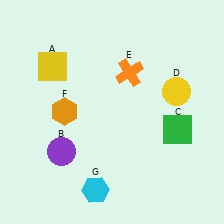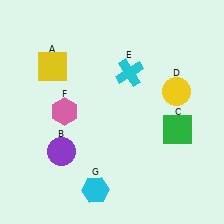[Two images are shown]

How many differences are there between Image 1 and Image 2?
There are 2 differences between the two images.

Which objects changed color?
E changed from orange to cyan. F changed from orange to pink.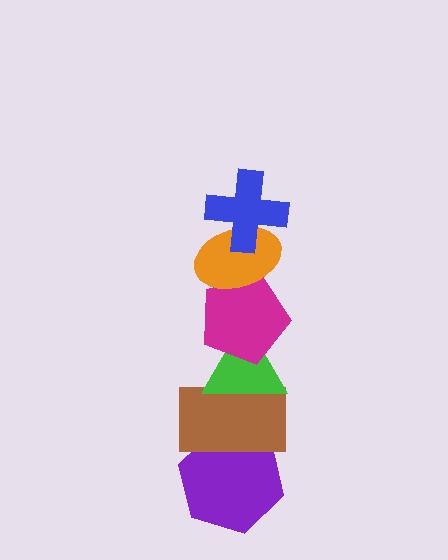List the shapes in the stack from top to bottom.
From top to bottom: the blue cross, the orange ellipse, the magenta pentagon, the green triangle, the brown rectangle, the purple hexagon.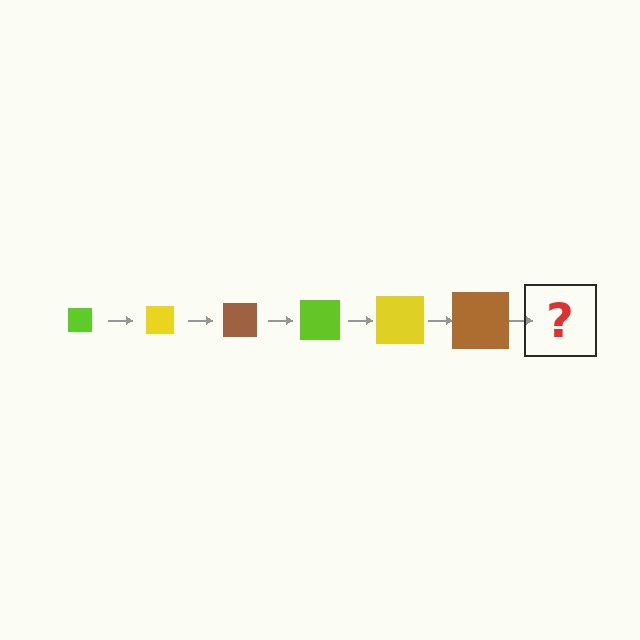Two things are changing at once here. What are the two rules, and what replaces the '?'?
The two rules are that the square grows larger each step and the color cycles through lime, yellow, and brown. The '?' should be a lime square, larger than the previous one.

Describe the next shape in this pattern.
It should be a lime square, larger than the previous one.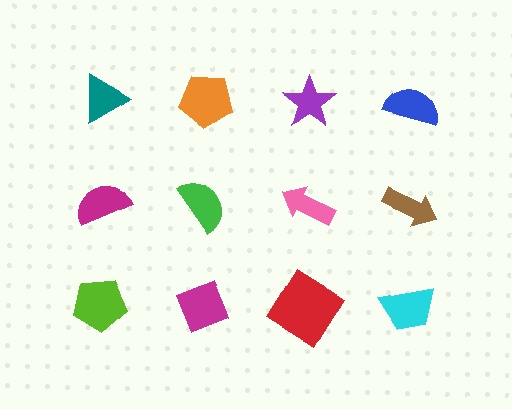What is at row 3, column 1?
A lime pentagon.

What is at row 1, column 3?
A purple star.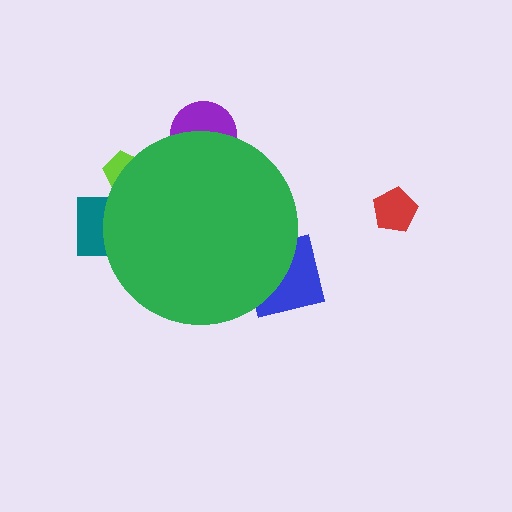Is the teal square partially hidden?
Yes, the teal square is partially hidden behind the green circle.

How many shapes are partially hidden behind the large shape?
4 shapes are partially hidden.